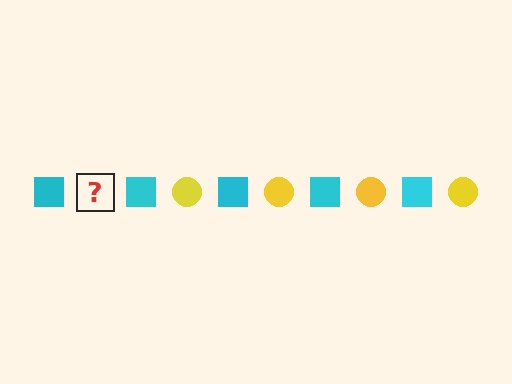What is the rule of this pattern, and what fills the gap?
The rule is that the pattern alternates between cyan square and yellow circle. The gap should be filled with a yellow circle.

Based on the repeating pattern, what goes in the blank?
The blank should be a yellow circle.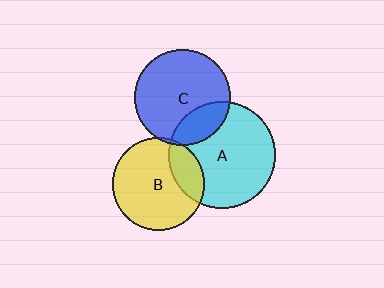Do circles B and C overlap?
Yes.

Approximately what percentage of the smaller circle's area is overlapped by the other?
Approximately 5%.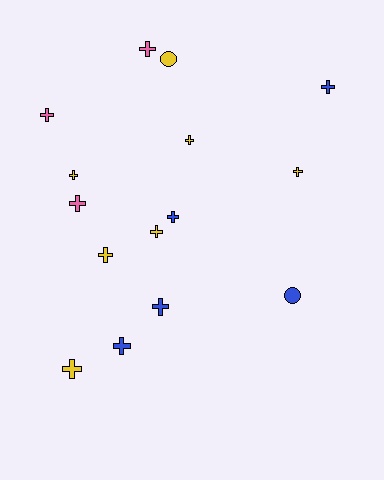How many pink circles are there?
There are no pink circles.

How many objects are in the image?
There are 15 objects.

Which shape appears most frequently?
Cross, with 13 objects.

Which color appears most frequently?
Yellow, with 7 objects.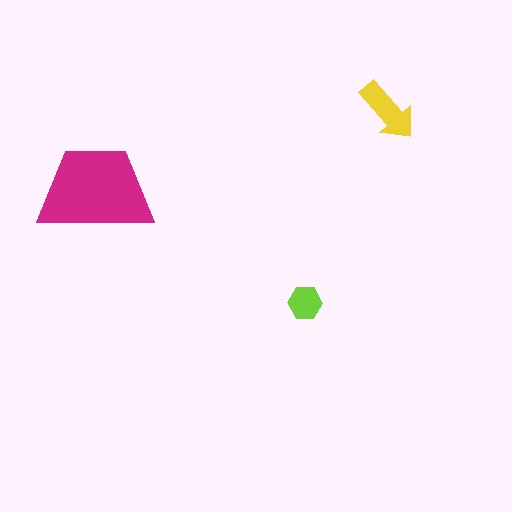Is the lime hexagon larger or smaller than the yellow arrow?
Smaller.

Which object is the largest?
The magenta trapezoid.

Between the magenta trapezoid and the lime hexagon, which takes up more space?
The magenta trapezoid.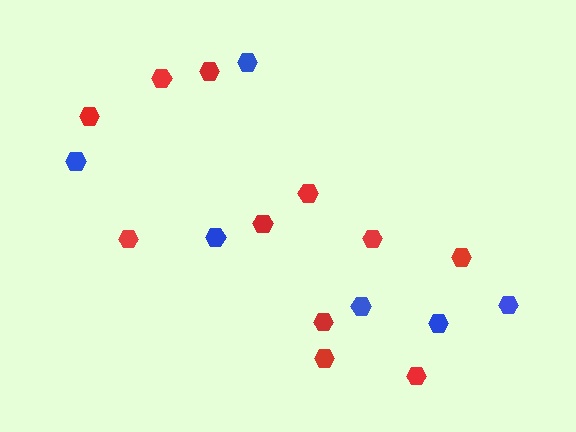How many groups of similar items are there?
There are 2 groups: one group of blue hexagons (6) and one group of red hexagons (11).